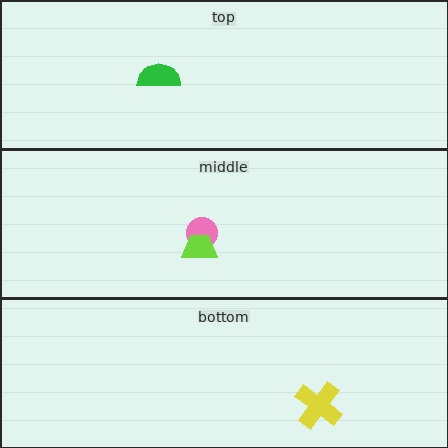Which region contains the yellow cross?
The bottom region.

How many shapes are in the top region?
1.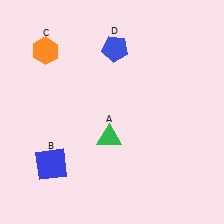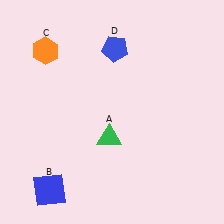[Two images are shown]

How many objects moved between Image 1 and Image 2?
1 object moved between the two images.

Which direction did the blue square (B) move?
The blue square (B) moved down.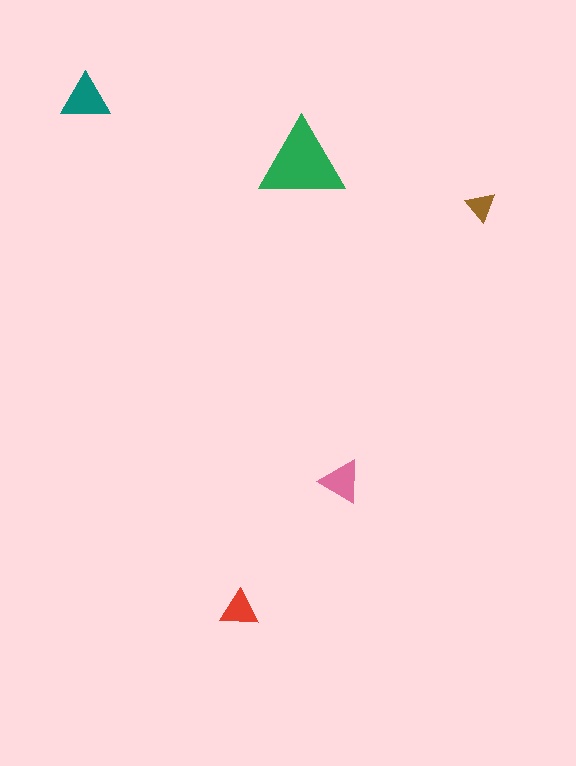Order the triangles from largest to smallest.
the green one, the teal one, the pink one, the red one, the brown one.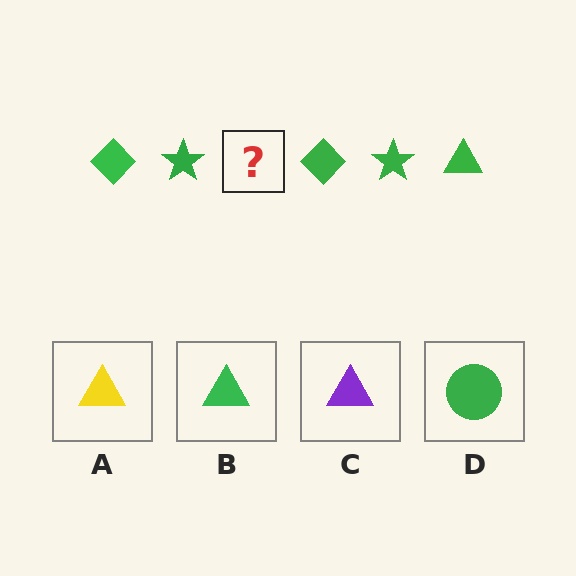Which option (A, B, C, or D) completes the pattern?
B.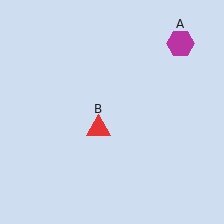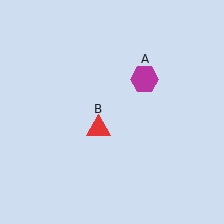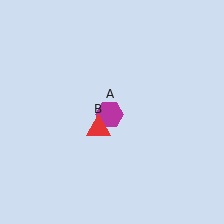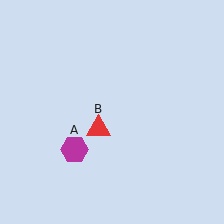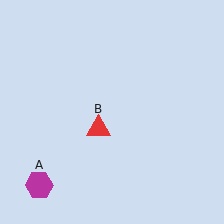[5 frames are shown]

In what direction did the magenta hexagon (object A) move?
The magenta hexagon (object A) moved down and to the left.